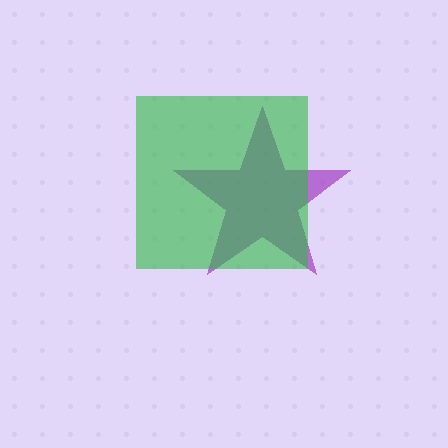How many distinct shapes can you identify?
There are 2 distinct shapes: a purple star, a green square.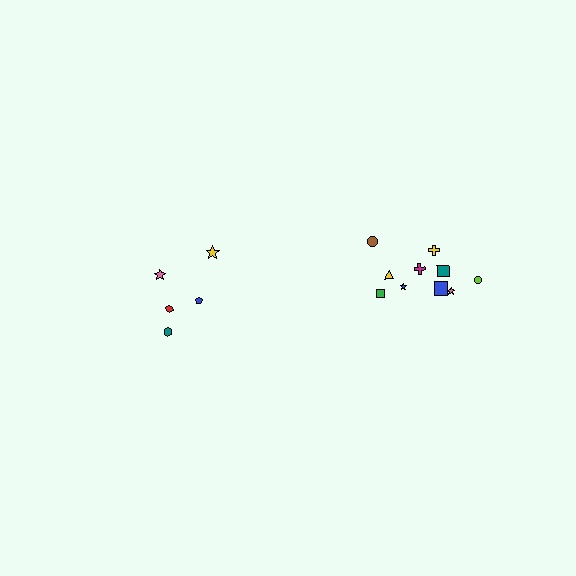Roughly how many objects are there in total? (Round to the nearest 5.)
Roughly 15 objects in total.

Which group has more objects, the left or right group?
The right group.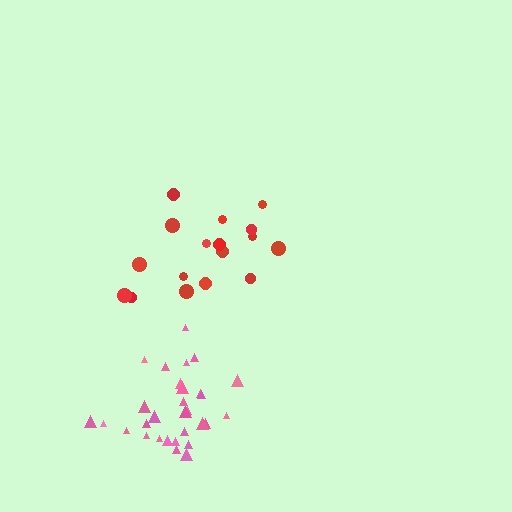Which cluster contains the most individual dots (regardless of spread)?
Pink (30).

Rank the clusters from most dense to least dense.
pink, red.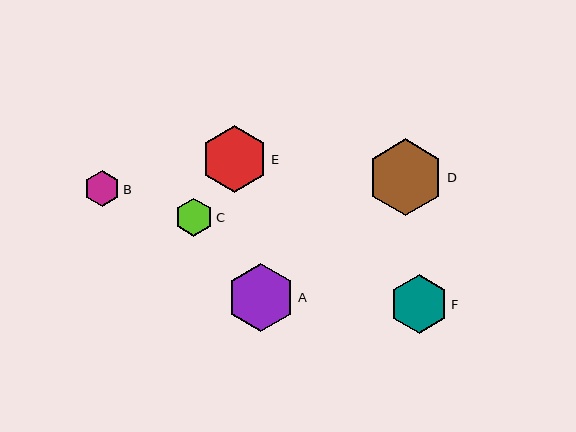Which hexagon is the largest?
Hexagon D is the largest with a size of approximately 77 pixels.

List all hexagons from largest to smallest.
From largest to smallest: D, A, E, F, C, B.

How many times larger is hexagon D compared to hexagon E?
Hexagon D is approximately 1.1 times the size of hexagon E.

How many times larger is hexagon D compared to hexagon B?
Hexagon D is approximately 2.1 times the size of hexagon B.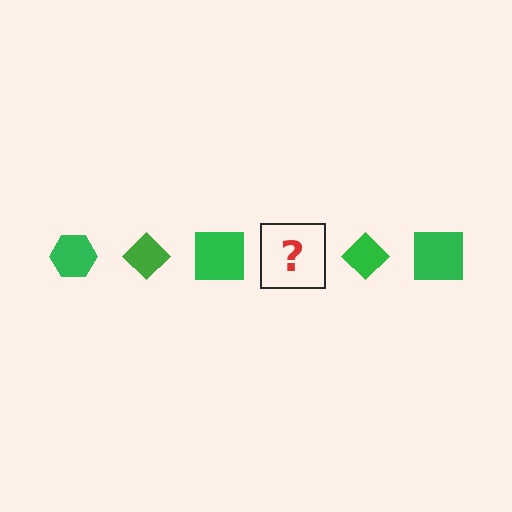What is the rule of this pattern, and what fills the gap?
The rule is that the pattern cycles through hexagon, diamond, square shapes in green. The gap should be filled with a green hexagon.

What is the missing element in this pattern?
The missing element is a green hexagon.